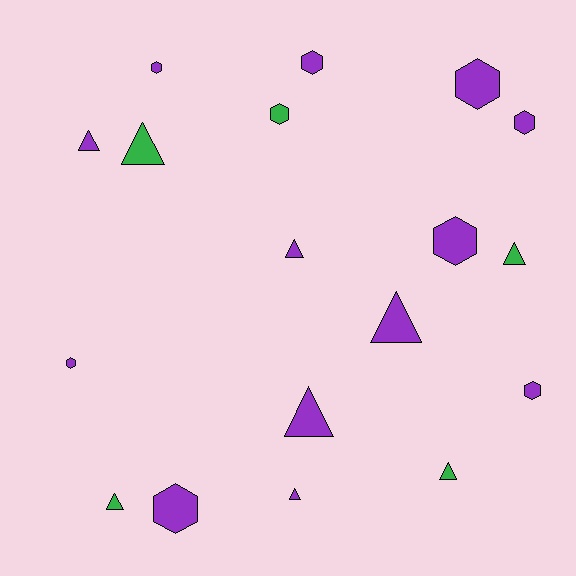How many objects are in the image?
There are 18 objects.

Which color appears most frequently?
Purple, with 13 objects.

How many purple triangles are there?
There are 5 purple triangles.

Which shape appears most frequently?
Triangle, with 9 objects.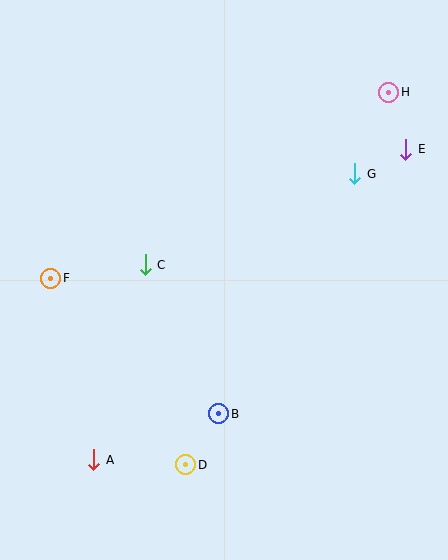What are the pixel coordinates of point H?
Point H is at (389, 92).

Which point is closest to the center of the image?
Point C at (145, 265) is closest to the center.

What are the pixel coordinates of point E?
Point E is at (406, 149).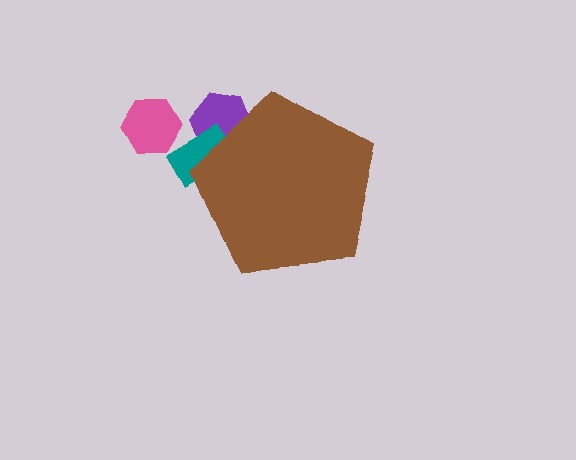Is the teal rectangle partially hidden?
Yes, the teal rectangle is partially hidden behind the brown pentagon.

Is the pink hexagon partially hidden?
No, the pink hexagon is fully visible.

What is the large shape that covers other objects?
A brown pentagon.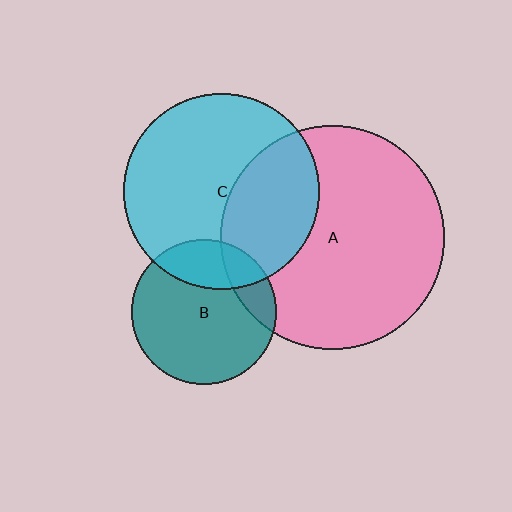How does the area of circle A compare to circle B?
Approximately 2.4 times.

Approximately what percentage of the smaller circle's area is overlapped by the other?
Approximately 15%.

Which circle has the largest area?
Circle A (pink).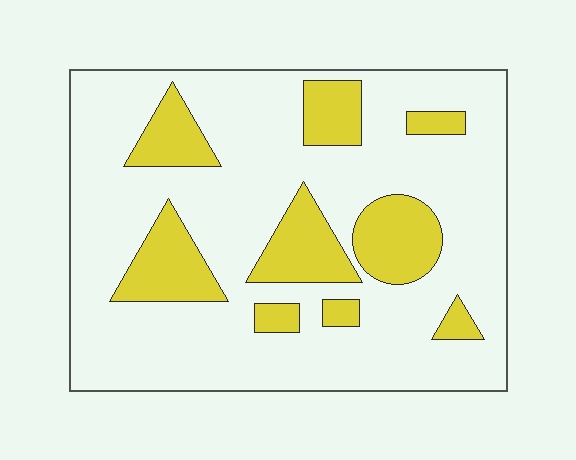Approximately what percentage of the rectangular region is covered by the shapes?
Approximately 25%.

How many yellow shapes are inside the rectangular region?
9.